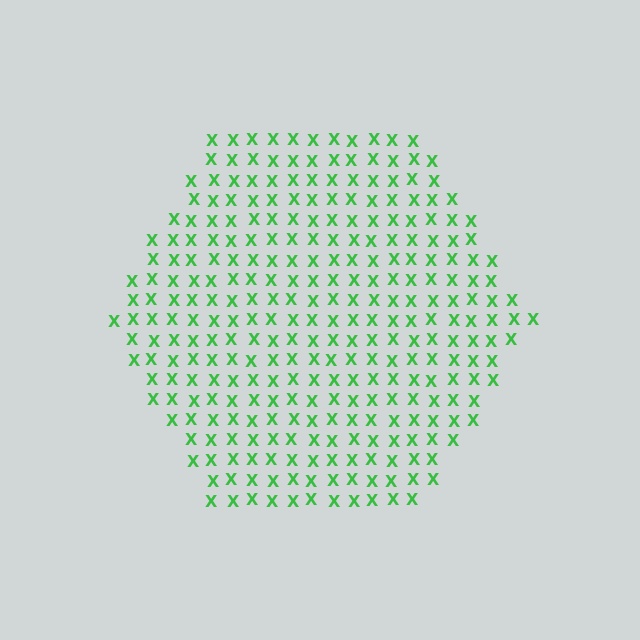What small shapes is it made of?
It is made of small letter X's.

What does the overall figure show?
The overall figure shows a hexagon.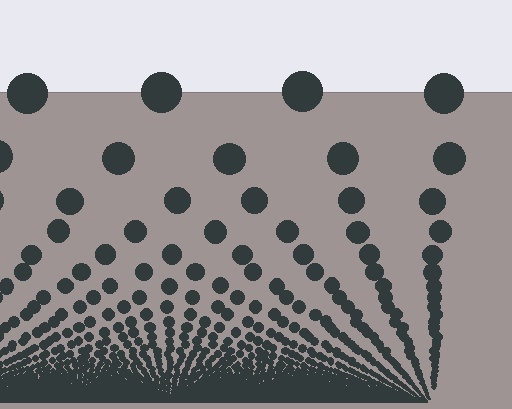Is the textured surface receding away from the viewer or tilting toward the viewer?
The surface appears to tilt toward the viewer. Texture elements get larger and sparser toward the top.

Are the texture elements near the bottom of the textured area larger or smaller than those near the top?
Smaller. The gradient is inverted — elements near the bottom are smaller and denser.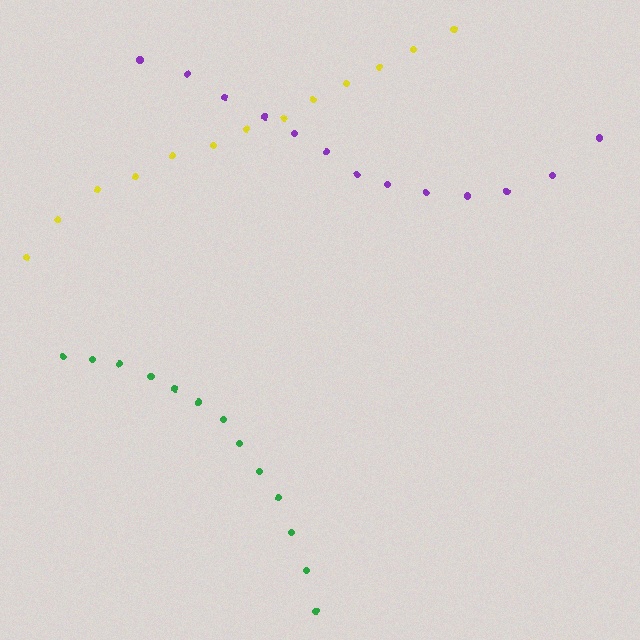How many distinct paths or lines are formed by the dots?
There are 3 distinct paths.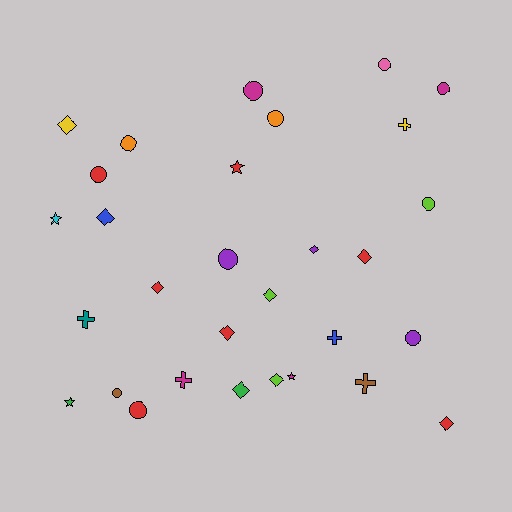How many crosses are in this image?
There are 5 crosses.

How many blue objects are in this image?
There are 2 blue objects.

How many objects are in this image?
There are 30 objects.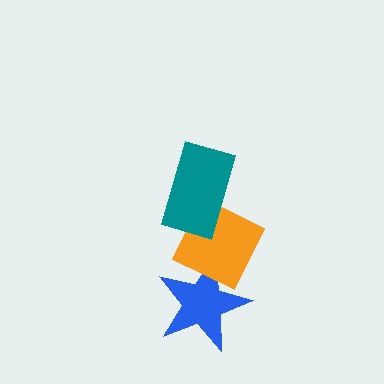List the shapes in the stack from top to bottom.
From top to bottom: the teal rectangle, the orange diamond, the blue star.